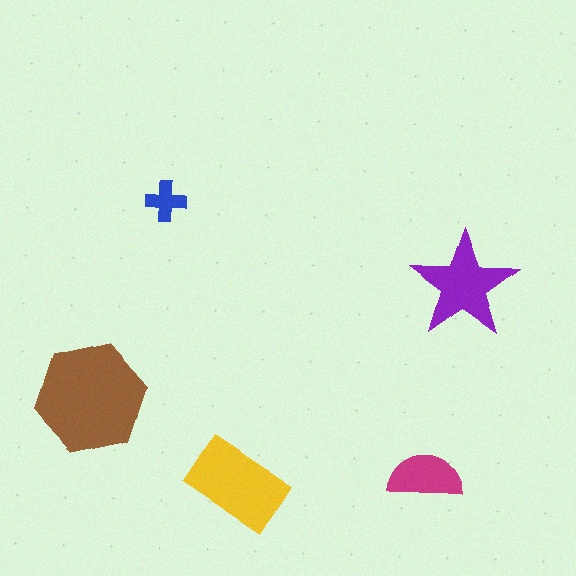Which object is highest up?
The blue cross is topmost.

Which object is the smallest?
The blue cross.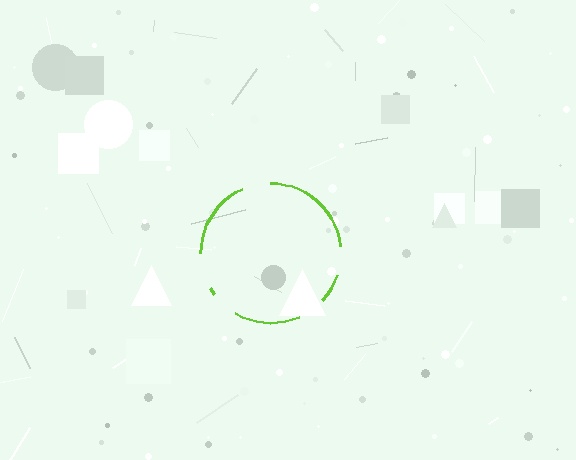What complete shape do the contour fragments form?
The contour fragments form a circle.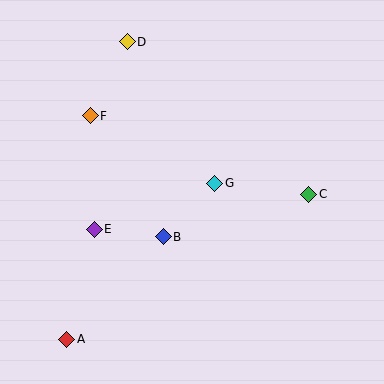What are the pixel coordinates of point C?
Point C is at (309, 194).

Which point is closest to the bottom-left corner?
Point A is closest to the bottom-left corner.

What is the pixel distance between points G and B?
The distance between G and B is 74 pixels.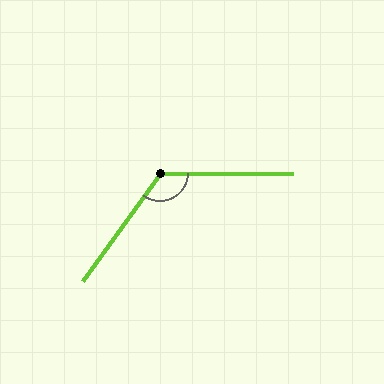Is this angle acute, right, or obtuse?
It is obtuse.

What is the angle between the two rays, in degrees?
Approximately 126 degrees.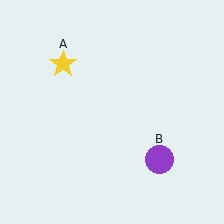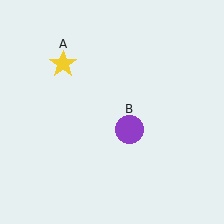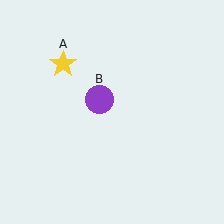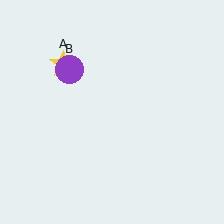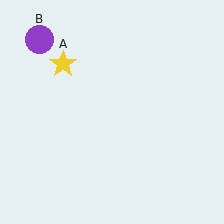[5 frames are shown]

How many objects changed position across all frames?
1 object changed position: purple circle (object B).